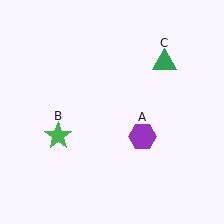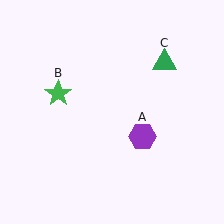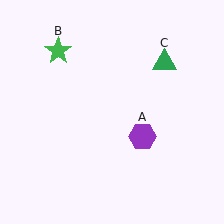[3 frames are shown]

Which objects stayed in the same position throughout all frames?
Purple hexagon (object A) and green triangle (object C) remained stationary.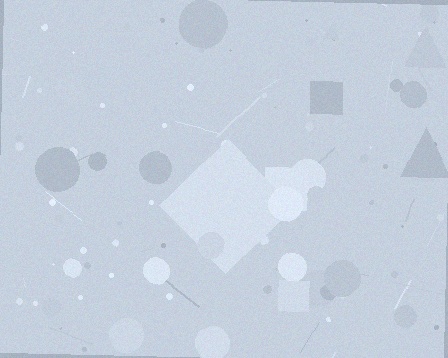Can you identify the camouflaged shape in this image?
The camouflaged shape is a diamond.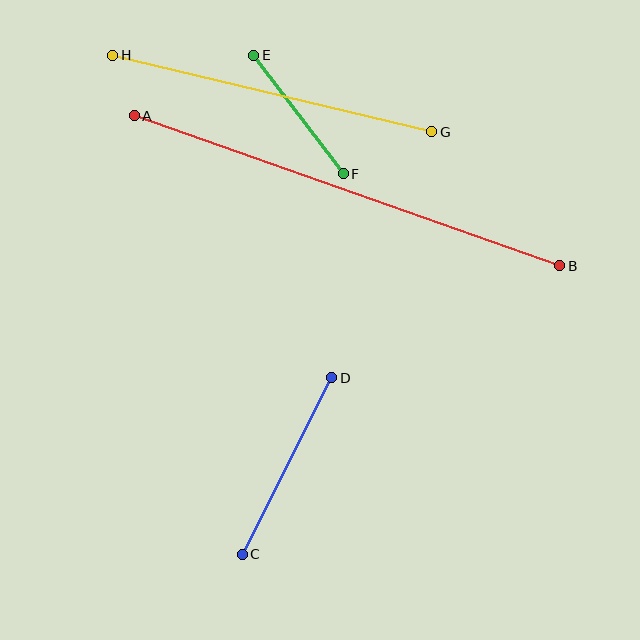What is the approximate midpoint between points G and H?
The midpoint is at approximately (272, 93) pixels.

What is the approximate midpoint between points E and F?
The midpoint is at approximately (298, 115) pixels.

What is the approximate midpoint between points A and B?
The midpoint is at approximately (347, 191) pixels.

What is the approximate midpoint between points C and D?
The midpoint is at approximately (287, 466) pixels.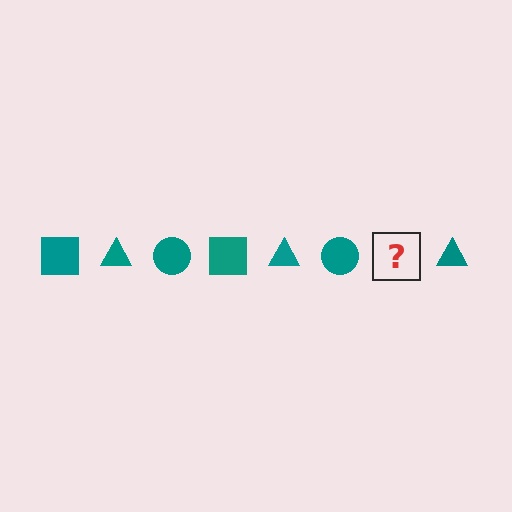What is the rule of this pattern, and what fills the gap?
The rule is that the pattern cycles through square, triangle, circle shapes in teal. The gap should be filled with a teal square.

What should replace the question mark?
The question mark should be replaced with a teal square.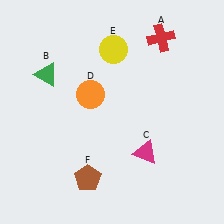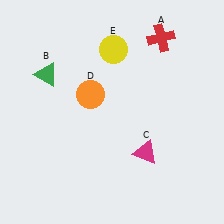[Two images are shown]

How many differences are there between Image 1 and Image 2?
There is 1 difference between the two images.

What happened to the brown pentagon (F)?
The brown pentagon (F) was removed in Image 2. It was in the bottom-left area of Image 1.